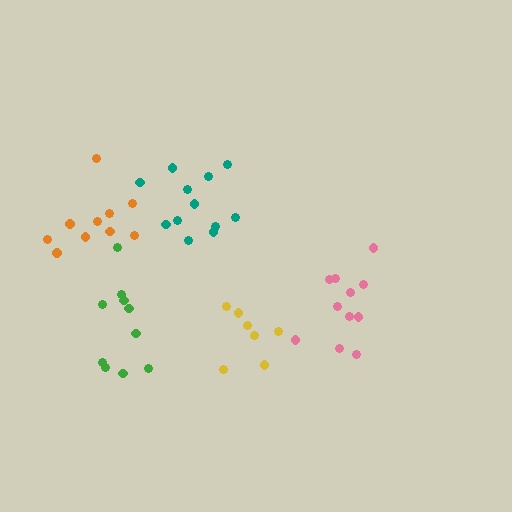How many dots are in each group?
Group 1: 12 dots, Group 2: 11 dots, Group 3: 10 dots, Group 4: 7 dots, Group 5: 10 dots (50 total).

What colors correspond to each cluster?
The clusters are colored: teal, pink, orange, yellow, green.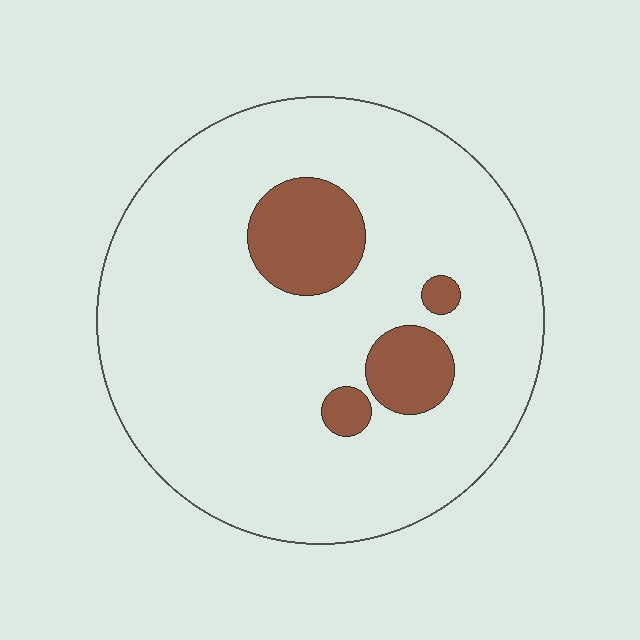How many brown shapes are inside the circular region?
4.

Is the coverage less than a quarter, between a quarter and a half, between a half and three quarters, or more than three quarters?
Less than a quarter.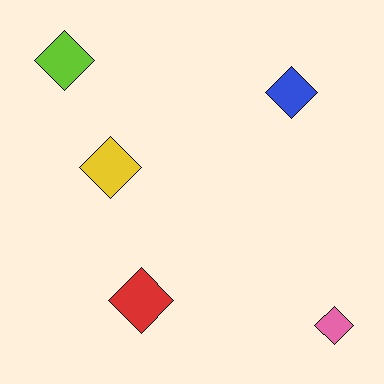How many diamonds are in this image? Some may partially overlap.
There are 5 diamonds.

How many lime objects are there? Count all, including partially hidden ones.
There is 1 lime object.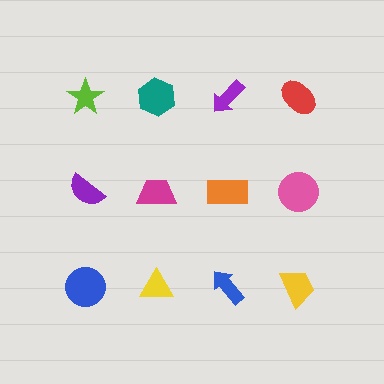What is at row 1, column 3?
A purple arrow.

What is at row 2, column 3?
An orange rectangle.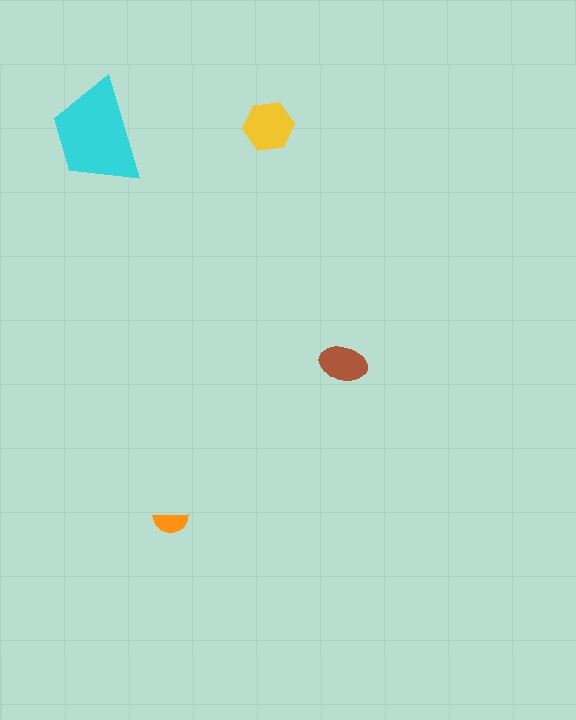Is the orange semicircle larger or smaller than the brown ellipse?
Smaller.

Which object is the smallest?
The orange semicircle.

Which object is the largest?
The cyan trapezoid.